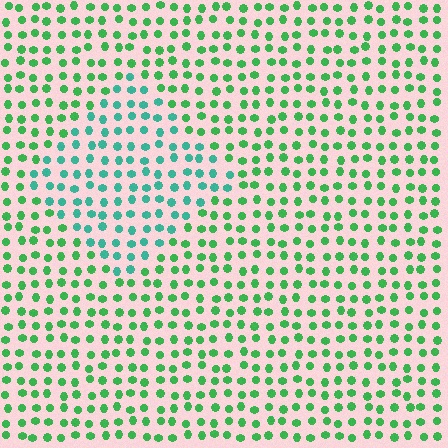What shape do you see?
I see a diamond.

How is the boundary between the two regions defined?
The boundary is defined purely by a slight shift in hue (about 35 degrees). Spacing, size, and orientation are identical on both sides.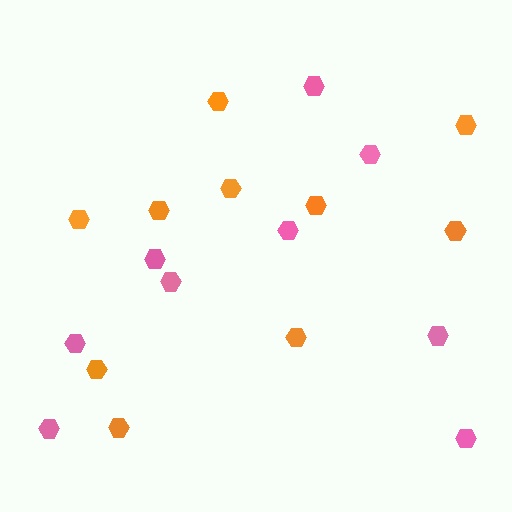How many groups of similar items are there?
There are 2 groups: one group of pink hexagons (9) and one group of orange hexagons (10).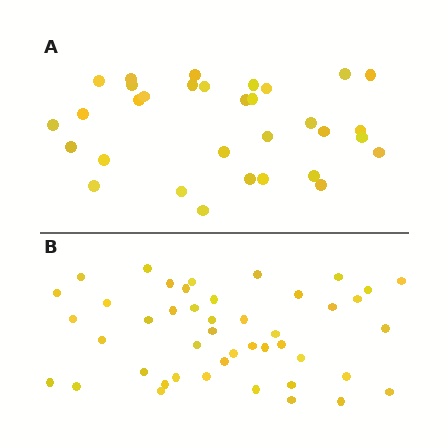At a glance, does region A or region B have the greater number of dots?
Region B (the bottom region) has more dots.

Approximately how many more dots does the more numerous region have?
Region B has approximately 15 more dots than region A.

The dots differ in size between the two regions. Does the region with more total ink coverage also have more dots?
No. Region A has more total ink coverage because its dots are larger, but region B actually contains more individual dots. Total area can be misleading — the number of items is what matters here.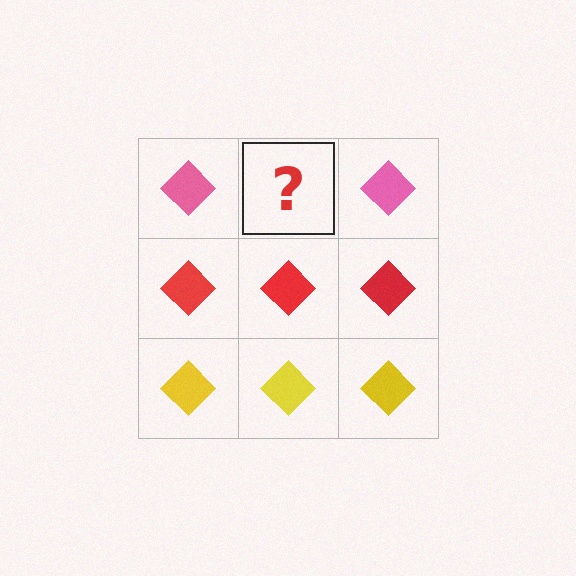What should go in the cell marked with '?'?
The missing cell should contain a pink diamond.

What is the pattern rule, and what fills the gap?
The rule is that each row has a consistent color. The gap should be filled with a pink diamond.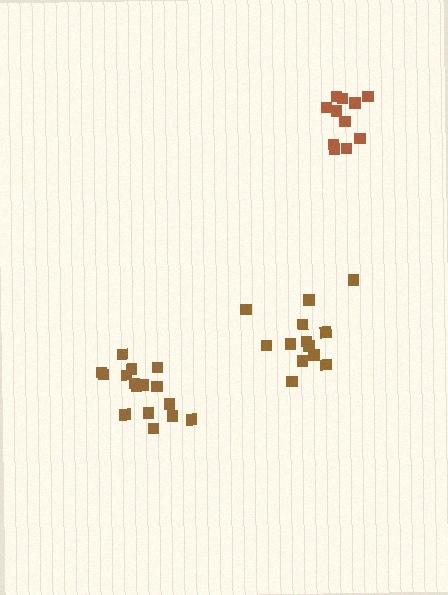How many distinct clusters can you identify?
There are 3 distinct clusters.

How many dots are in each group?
Group 1: 13 dots, Group 2: 11 dots, Group 3: 16 dots (40 total).